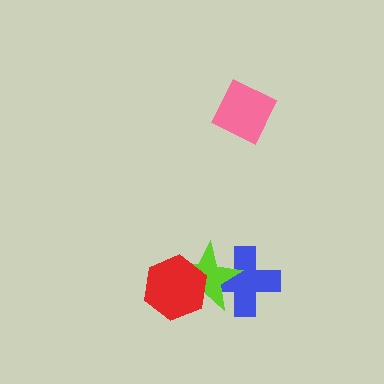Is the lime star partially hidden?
Yes, it is partially covered by another shape.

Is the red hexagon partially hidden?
No, no other shape covers it.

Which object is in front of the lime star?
The red hexagon is in front of the lime star.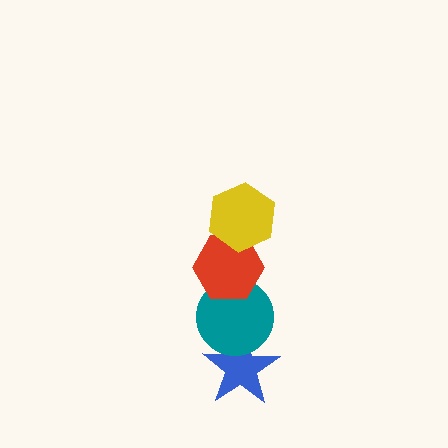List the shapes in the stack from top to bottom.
From top to bottom: the yellow hexagon, the red hexagon, the teal circle, the blue star.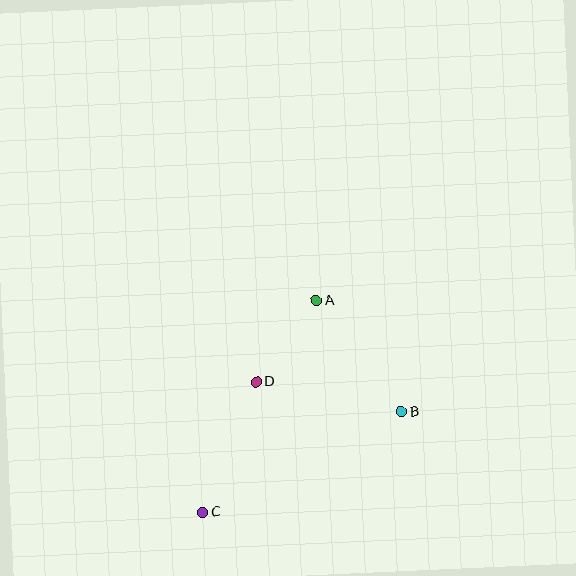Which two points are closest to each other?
Points A and D are closest to each other.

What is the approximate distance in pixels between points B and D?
The distance between B and D is approximately 148 pixels.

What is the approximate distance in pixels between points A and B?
The distance between A and B is approximately 140 pixels.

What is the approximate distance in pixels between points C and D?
The distance between C and D is approximately 141 pixels.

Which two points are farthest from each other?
Points A and C are farthest from each other.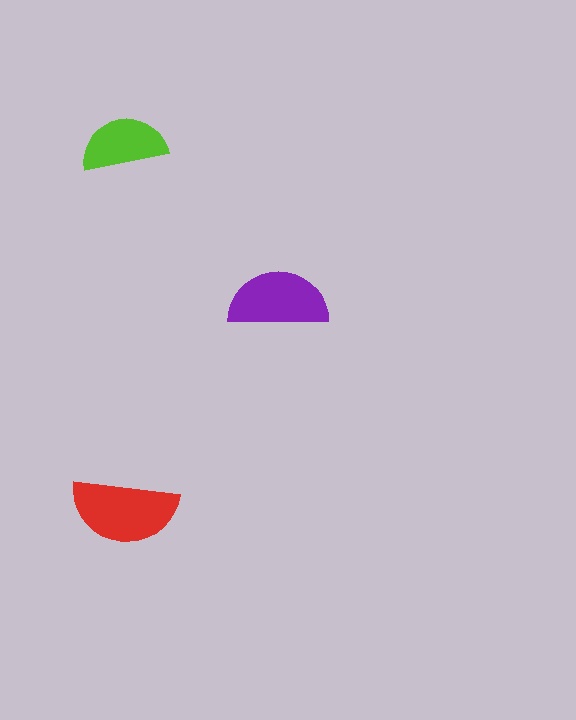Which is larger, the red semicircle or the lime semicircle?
The red one.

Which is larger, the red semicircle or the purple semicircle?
The red one.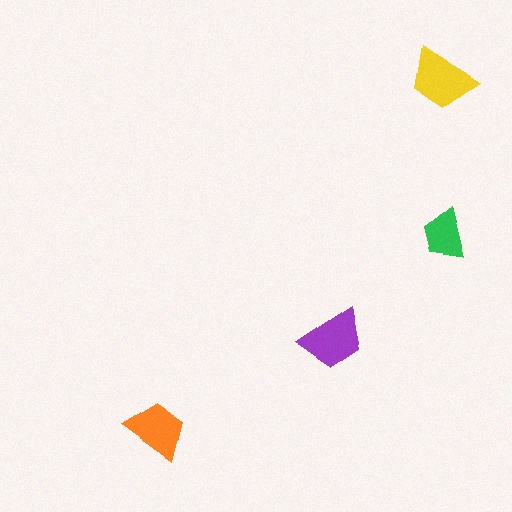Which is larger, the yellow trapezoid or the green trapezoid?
The yellow one.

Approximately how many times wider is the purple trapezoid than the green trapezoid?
About 1.5 times wider.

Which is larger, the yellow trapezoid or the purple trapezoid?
The yellow one.